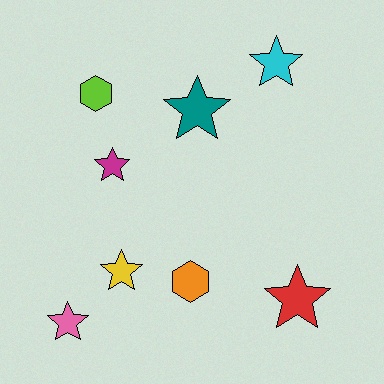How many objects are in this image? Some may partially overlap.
There are 8 objects.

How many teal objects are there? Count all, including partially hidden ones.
There is 1 teal object.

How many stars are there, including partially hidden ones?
There are 6 stars.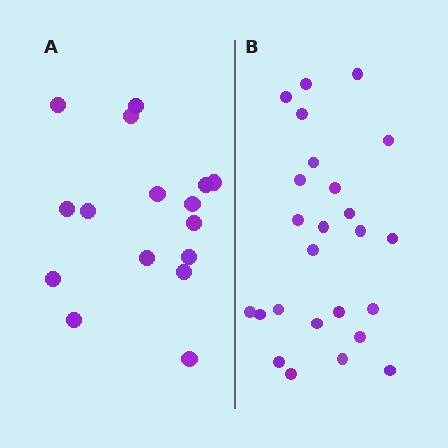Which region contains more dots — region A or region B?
Region B (the right region) has more dots.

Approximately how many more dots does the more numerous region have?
Region B has roughly 8 or so more dots than region A.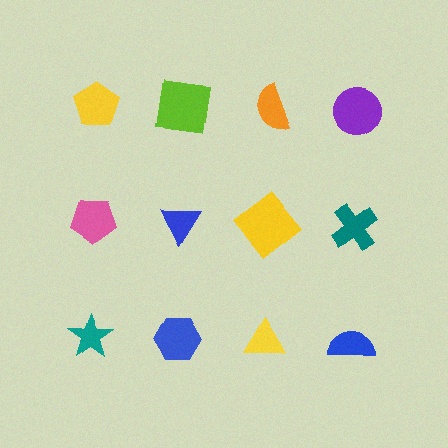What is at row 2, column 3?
A yellow diamond.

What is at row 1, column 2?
A lime square.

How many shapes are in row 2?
4 shapes.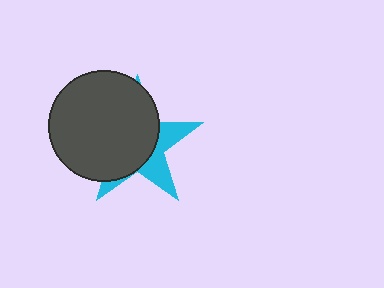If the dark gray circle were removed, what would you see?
You would see the complete cyan star.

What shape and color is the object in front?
The object in front is a dark gray circle.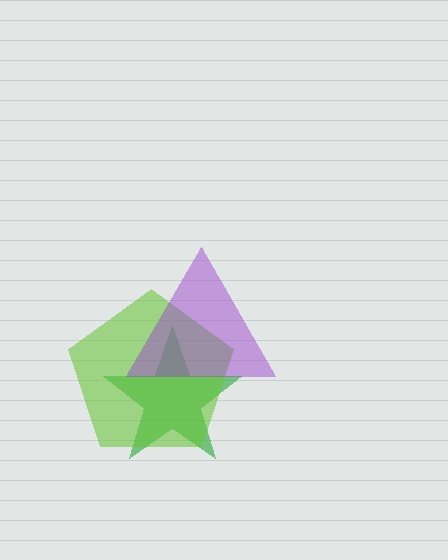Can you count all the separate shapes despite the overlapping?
Yes, there are 3 separate shapes.